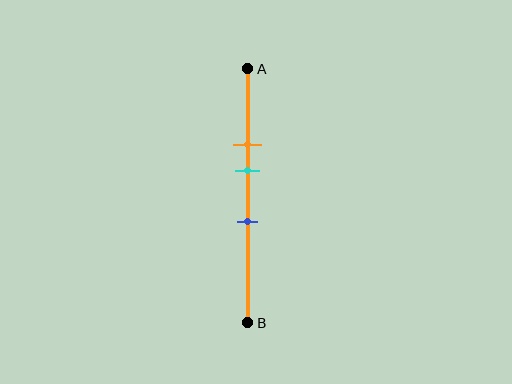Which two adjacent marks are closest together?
The orange and cyan marks are the closest adjacent pair.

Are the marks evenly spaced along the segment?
Yes, the marks are approximately evenly spaced.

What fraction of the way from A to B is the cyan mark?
The cyan mark is approximately 40% (0.4) of the way from A to B.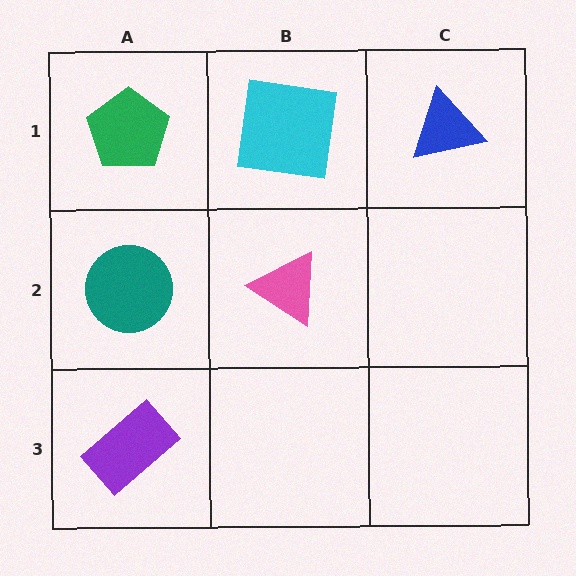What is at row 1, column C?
A blue triangle.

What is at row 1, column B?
A cyan square.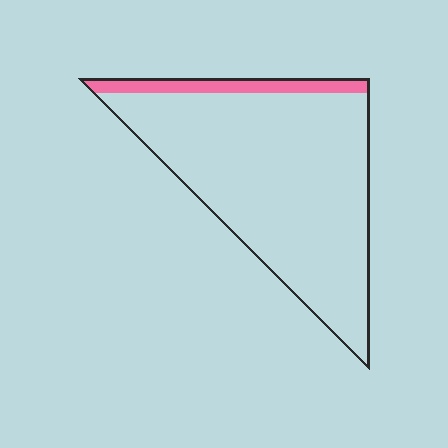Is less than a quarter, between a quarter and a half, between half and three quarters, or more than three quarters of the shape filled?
Less than a quarter.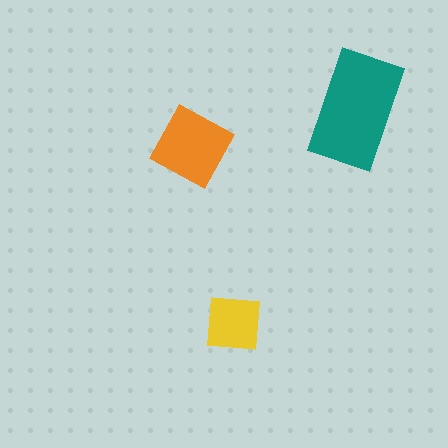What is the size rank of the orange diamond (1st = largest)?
2nd.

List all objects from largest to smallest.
The teal rectangle, the orange diamond, the yellow square.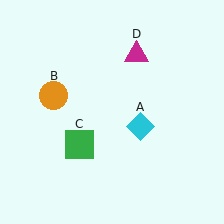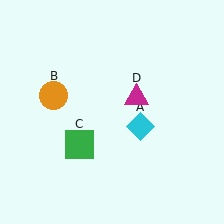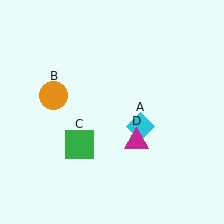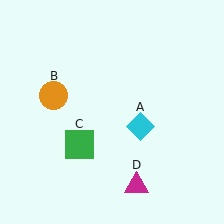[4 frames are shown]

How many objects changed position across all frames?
1 object changed position: magenta triangle (object D).